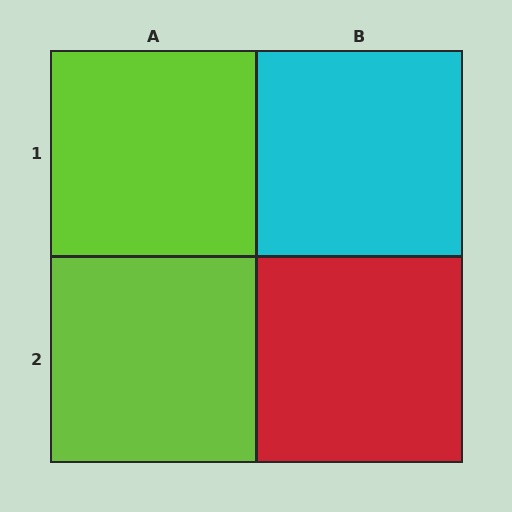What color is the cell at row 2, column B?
Red.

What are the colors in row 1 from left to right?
Lime, cyan.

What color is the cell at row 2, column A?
Lime.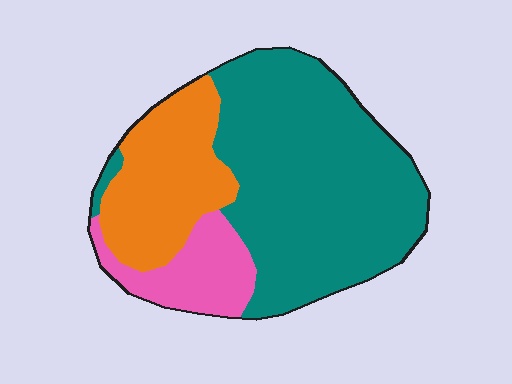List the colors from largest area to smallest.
From largest to smallest: teal, orange, pink.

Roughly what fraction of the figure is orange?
Orange covers roughly 25% of the figure.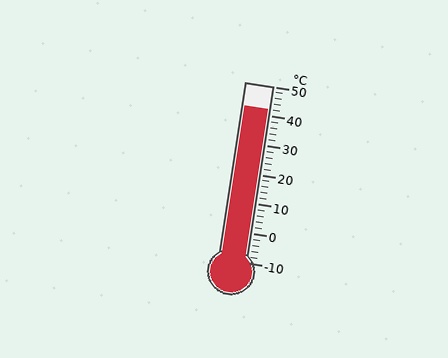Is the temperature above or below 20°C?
The temperature is above 20°C.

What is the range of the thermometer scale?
The thermometer scale ranges from -10°C to 50°C.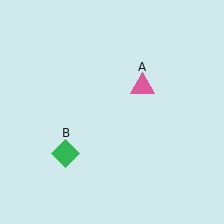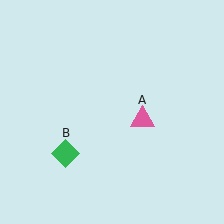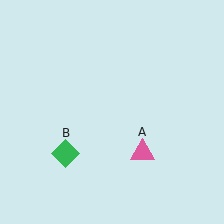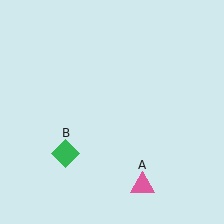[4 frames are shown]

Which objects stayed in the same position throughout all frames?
Green diamond (object B) remained stationary.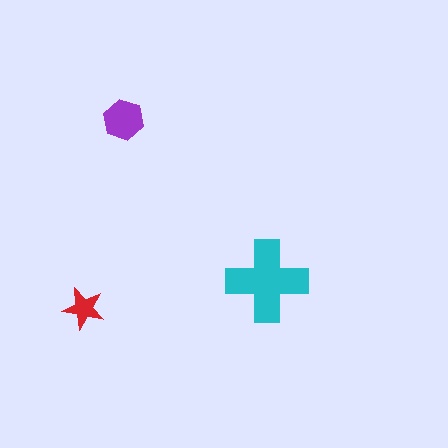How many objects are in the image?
There are 3 objects in the image.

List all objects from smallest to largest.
The red star, the purple hexagon, the cyan cross.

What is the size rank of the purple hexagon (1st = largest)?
2nd.